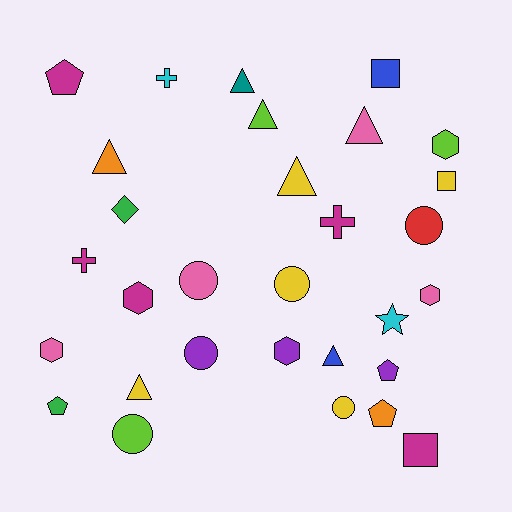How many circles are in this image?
There are 6 circles.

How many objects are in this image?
There are 30 objects.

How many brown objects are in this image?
There are no brown objects.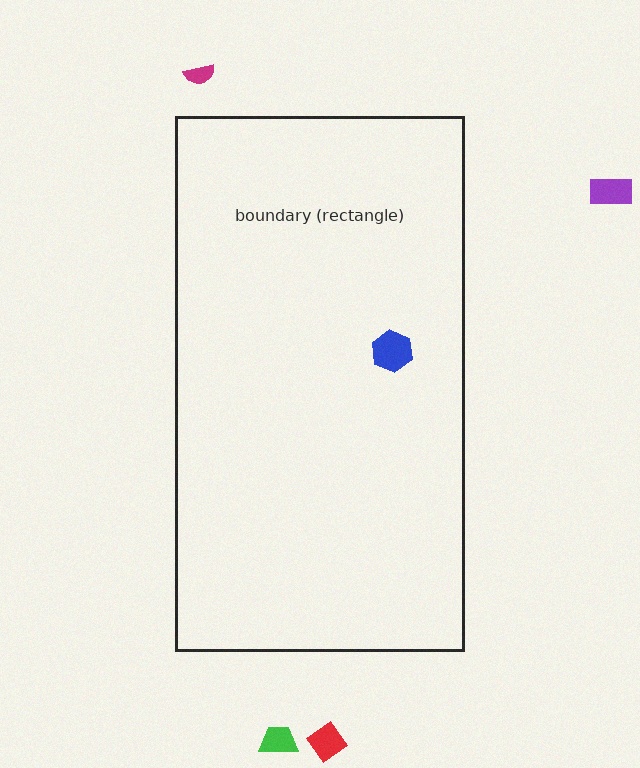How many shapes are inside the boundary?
1 inside, 4 outside.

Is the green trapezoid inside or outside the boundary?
Outside.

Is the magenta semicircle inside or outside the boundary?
Outside.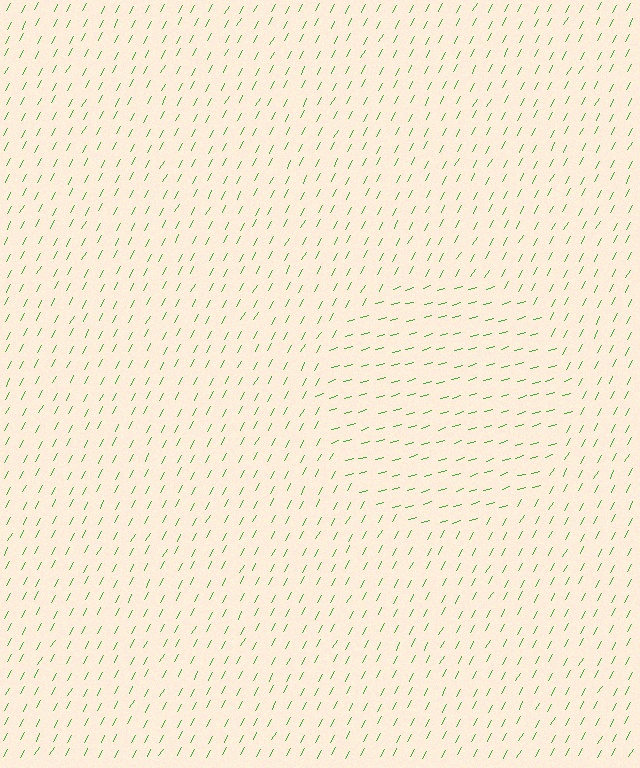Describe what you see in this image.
The image is filled with small green line segments. A circle region in the image has lines oriented differently from the surrounding lines, creating a visible texture boundary.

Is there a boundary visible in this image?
Yes, there is a texture boundary formed by a change in line orientation.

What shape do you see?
I see a circle.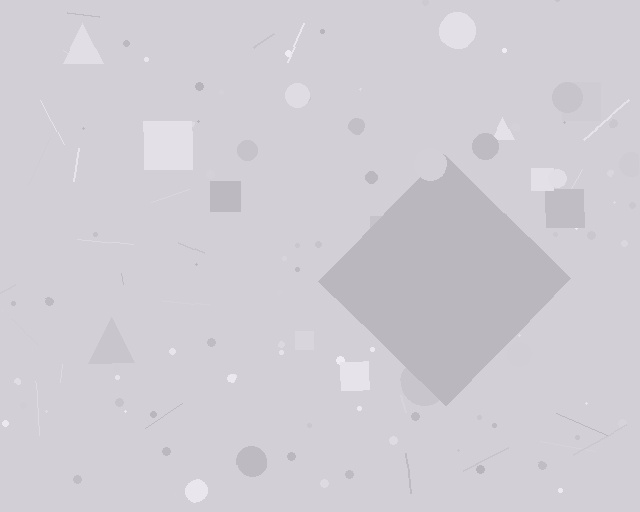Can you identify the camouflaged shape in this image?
The camouflaged shape is a diamond.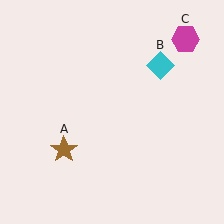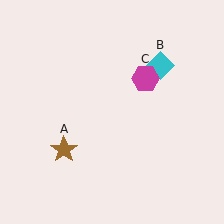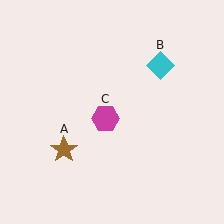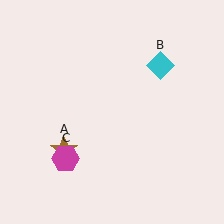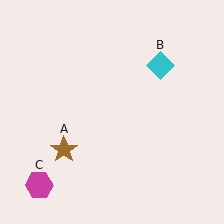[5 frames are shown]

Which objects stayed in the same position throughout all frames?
Brown star (object A) and cyan diamond (object B) remained stationary.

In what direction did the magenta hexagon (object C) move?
The magenta hexagon (object C) moved down and to the left.